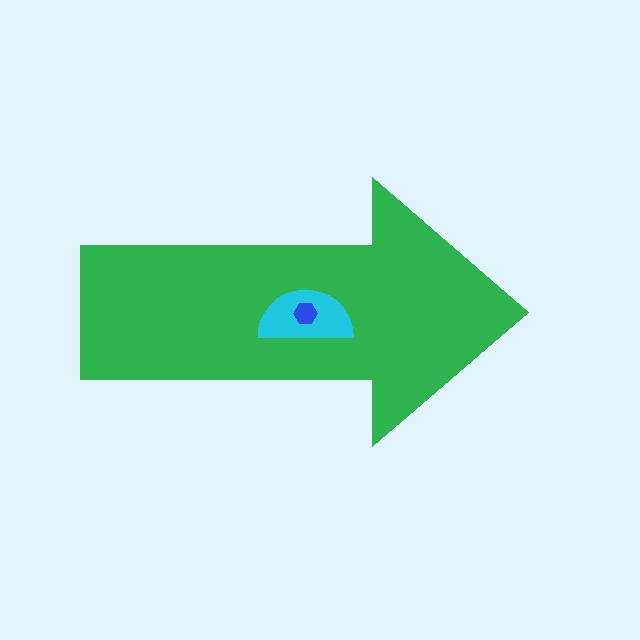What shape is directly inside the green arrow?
The cyan semicircle.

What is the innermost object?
The blue hexagon.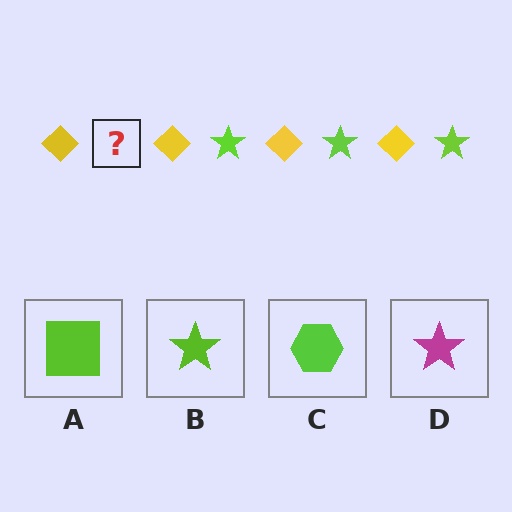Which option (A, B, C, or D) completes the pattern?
B.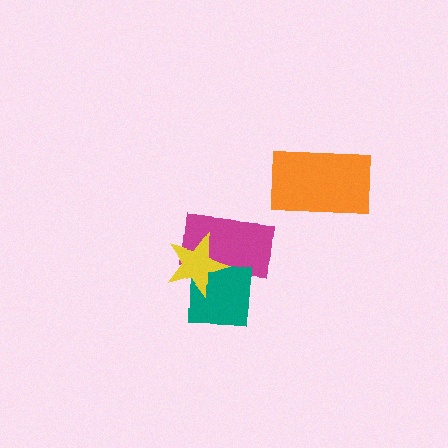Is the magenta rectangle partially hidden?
Yes, it is partially covered by another shape.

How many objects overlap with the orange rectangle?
0 objects overlap with the orange rectangle.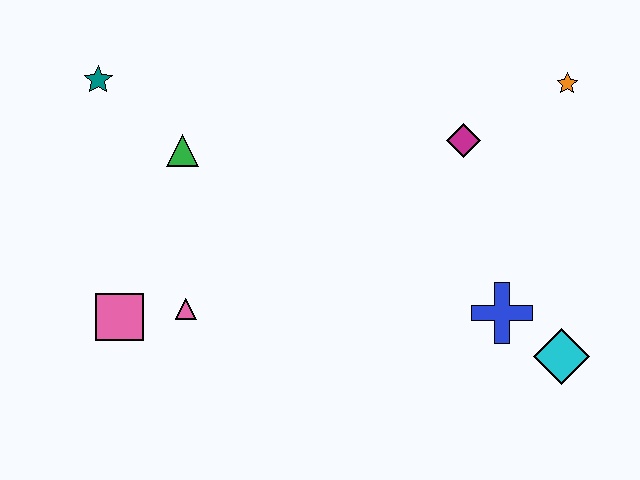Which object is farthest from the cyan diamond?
The teal star is farthest from the cyan diamond.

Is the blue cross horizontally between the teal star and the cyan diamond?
Yes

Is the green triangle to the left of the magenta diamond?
Yes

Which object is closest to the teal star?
The green triangle is closest to the teal star.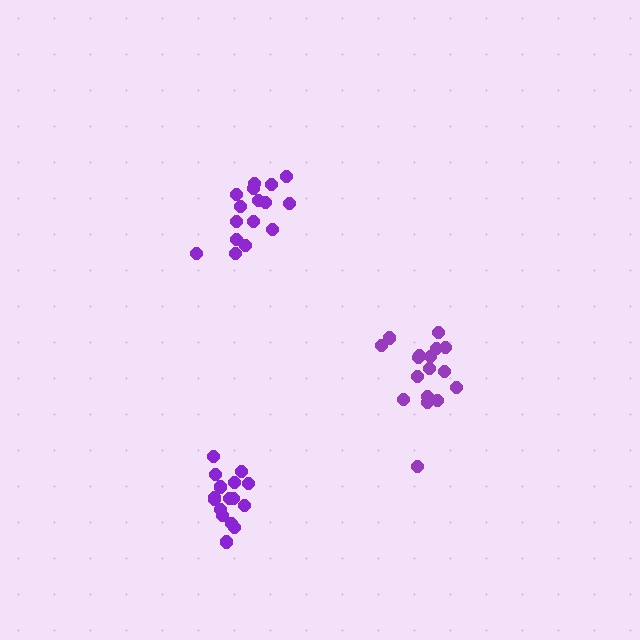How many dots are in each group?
Group 1: 16 dots, Group 2: 18 dots, Group 3: 16 dots (50 total).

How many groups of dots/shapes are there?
There are 3 groups.